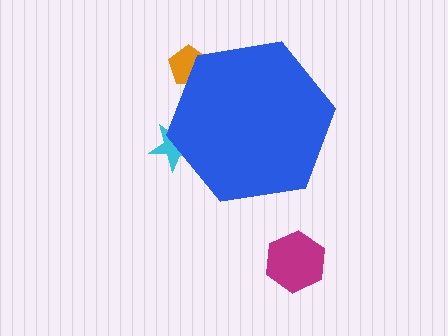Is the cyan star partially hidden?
Yes, the cyan star is partially hidden behind the blue hexagon.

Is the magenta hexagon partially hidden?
No, the magenta hexagon is fully visible.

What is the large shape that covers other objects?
A blue hexagon.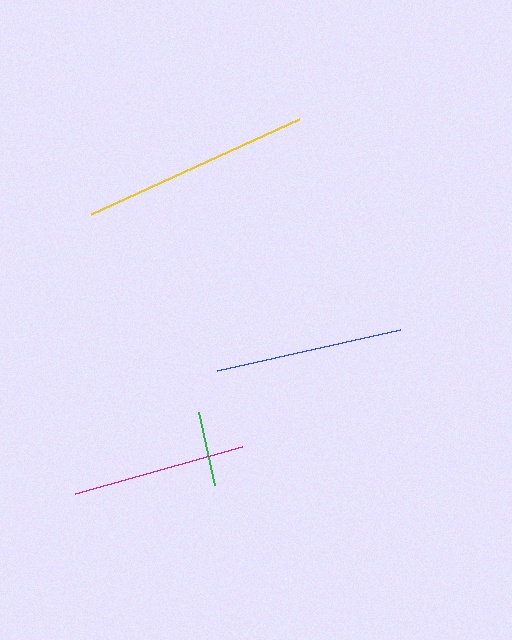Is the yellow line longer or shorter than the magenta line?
The yellow line is longer than the magenta line.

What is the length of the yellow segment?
The yellow segment is approximately 229 pixels long.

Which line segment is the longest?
The yellow line is the longest at approximately 229 pixels.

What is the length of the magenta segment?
The magenta segment is approximately 173 pixels long.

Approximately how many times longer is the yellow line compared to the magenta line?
The yellow line is approximately 1.3 times the length of the magenta line.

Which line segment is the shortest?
The green line is the shortest at approximately 75 pixels.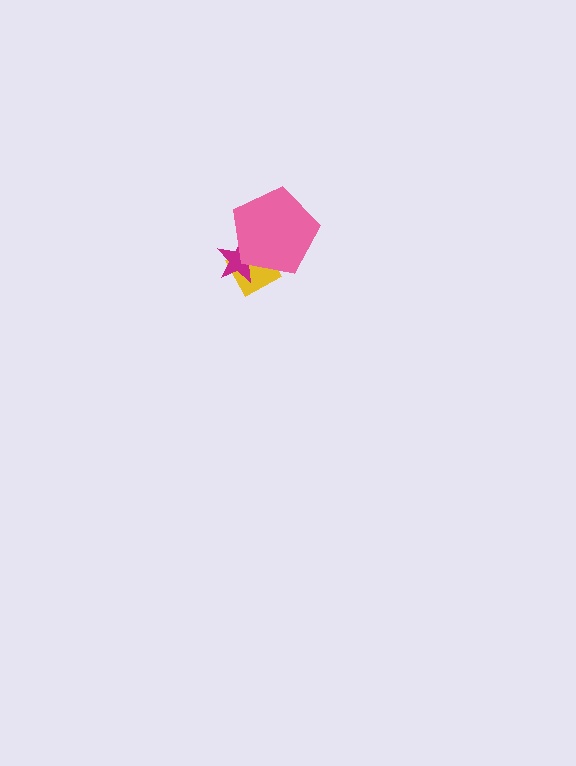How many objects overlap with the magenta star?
2 objects overlap with the magenta star.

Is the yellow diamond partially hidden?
Yes, it is partially covered by another shape.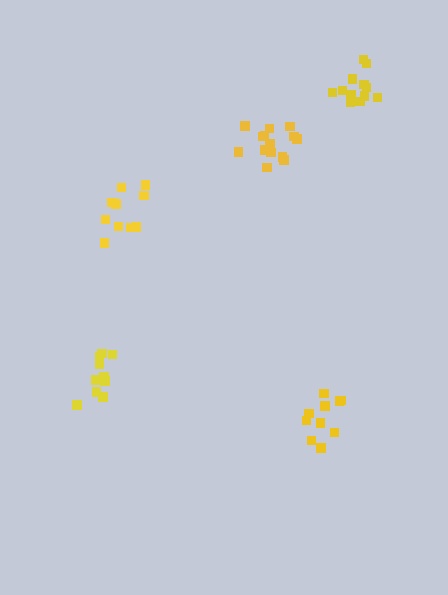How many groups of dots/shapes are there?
There are 5 groups.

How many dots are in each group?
Group 1: 10 dots, Group 2: 14 dots, Group 3: 10 dots, Group 4: 10 dots, Group 5: 12 dots (56 total).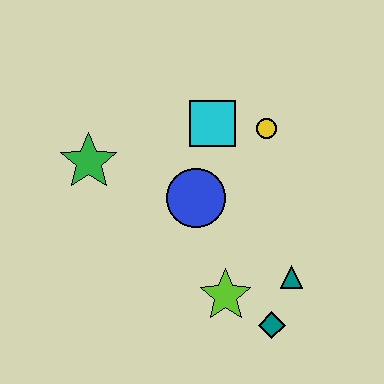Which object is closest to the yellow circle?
The cyan square is closest to the yellow circle.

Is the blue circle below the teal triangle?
No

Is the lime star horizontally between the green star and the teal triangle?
Yes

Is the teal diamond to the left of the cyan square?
No